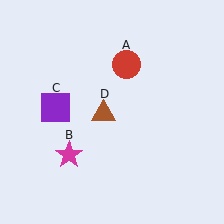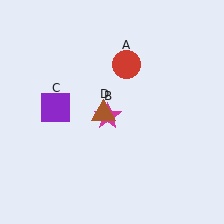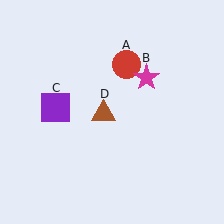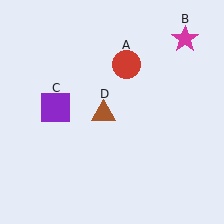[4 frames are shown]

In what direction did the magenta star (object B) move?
The magenta star (object B) moved up and to the right.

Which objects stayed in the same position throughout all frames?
Red circle (object A) and purple square (object C) and brown triangle (object D) remained stationary.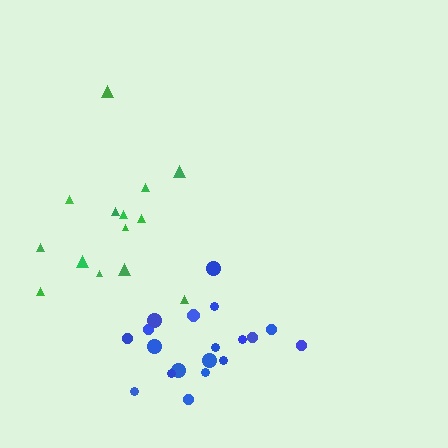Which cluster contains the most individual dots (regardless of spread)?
Blue (19).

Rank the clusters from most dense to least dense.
blue, green.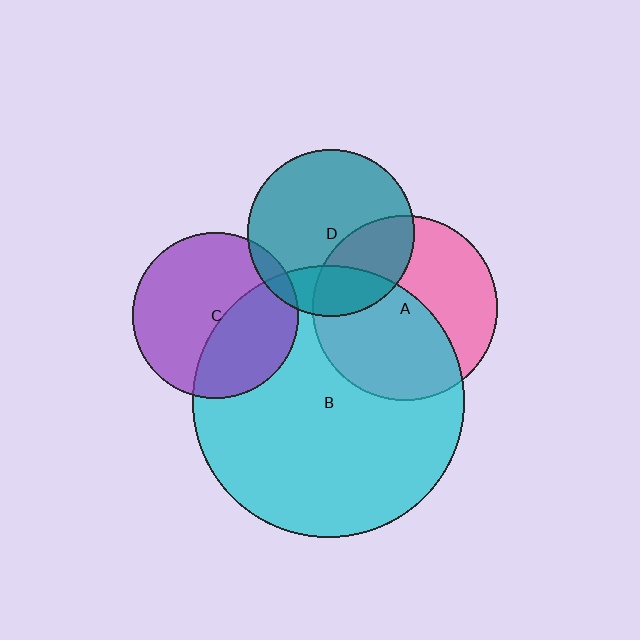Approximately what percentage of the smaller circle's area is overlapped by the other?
Approximately 20%.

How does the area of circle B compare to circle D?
Approximately 2.6 times.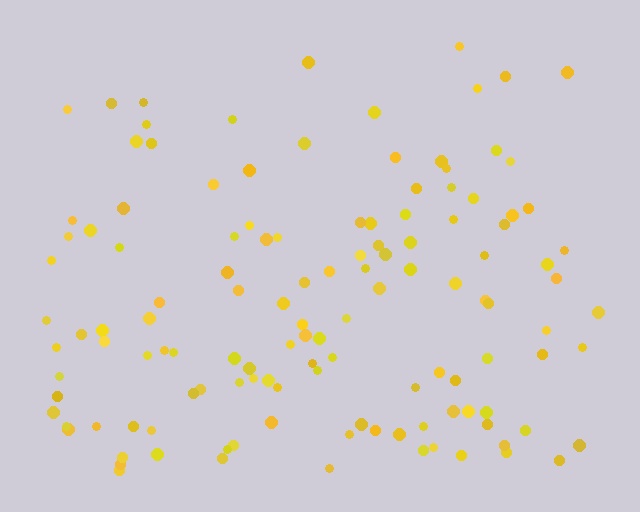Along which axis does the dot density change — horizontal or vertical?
Vertical.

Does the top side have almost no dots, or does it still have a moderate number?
Still a moderate number, just noticeably fewer than the bottom.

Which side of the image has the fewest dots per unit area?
The top.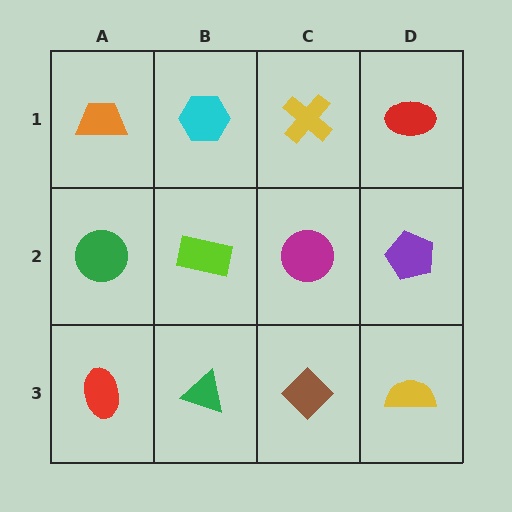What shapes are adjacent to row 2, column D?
A red ellipse (row 1, column D), a yellow semicircle (row 3, column D), a magenta circle (row 2, column C).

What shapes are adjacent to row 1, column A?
A green circle (row 2, column A), a cyan hexagon (row 1, column B).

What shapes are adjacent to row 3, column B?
A lime rectangle (row 2, column B), a red ellipse (row 3, column A), a brown diamond (row 3, column C).